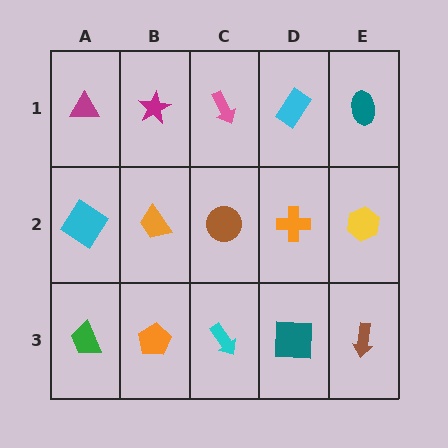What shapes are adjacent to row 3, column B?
An orange trapezoid (row 2, column B), a green trapezoid (row 3, column A), a cyan arrow (row 3, column C).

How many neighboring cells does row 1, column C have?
3.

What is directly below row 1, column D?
An orange cross.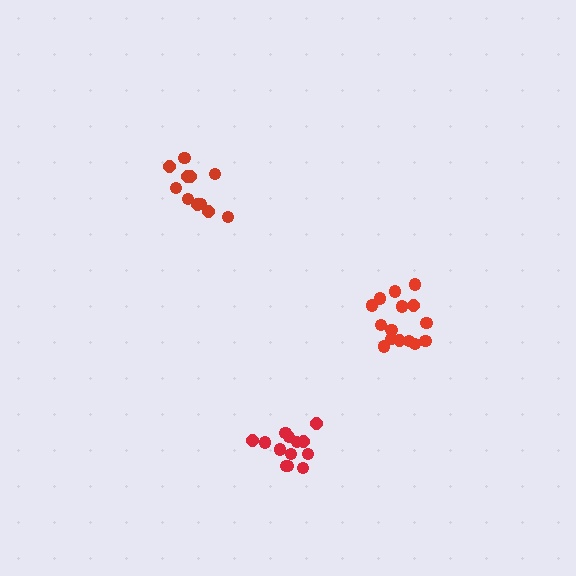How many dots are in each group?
Group 1: 11 dots, Group 2: 15 dots, Group 3: 13 dots (39 total).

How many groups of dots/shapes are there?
There are 3 groups.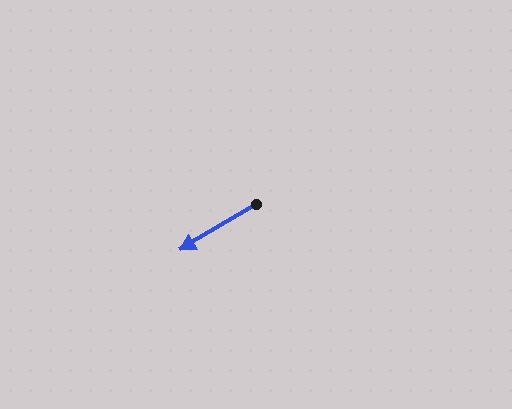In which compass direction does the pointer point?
Southwest.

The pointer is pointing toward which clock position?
Roughly 8 o'clock.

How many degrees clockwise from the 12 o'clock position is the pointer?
Approximately 239 degrees.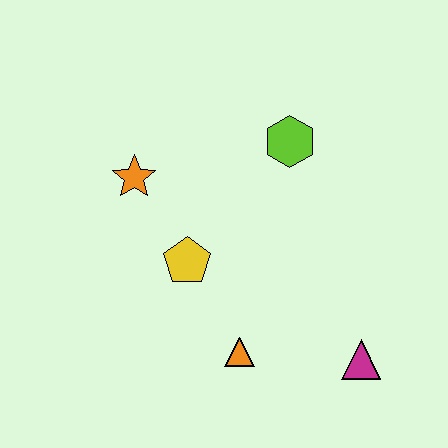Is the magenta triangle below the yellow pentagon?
Yes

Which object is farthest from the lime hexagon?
The magenta triangle is farthest from the lime hexagon.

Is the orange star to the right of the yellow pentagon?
No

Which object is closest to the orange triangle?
The yellow pentagon is closest to the orange triangle.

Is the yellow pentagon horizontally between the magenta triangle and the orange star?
Yes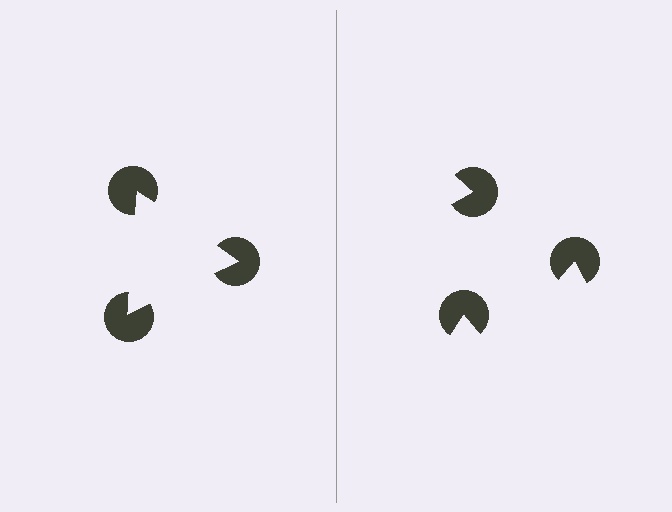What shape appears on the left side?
An illusory triangle.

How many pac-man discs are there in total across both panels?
6 — 3 on each side.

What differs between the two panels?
The pac-man discs are positioned identically on both sides; only the wedge orientations differ. On the left they align to a triangle; on the right they are misaligned.